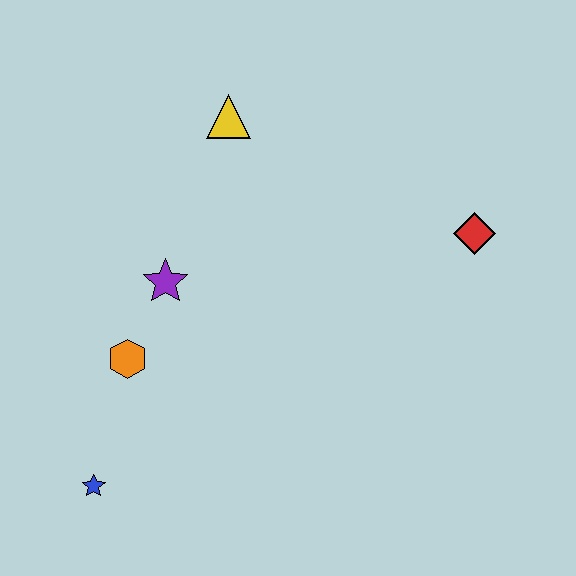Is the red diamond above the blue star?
Yes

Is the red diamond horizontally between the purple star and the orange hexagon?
No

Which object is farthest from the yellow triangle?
The blue star is farthest from the yellow triangle.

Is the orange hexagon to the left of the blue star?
No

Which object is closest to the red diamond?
The yellow triangle is closest to the red diamond.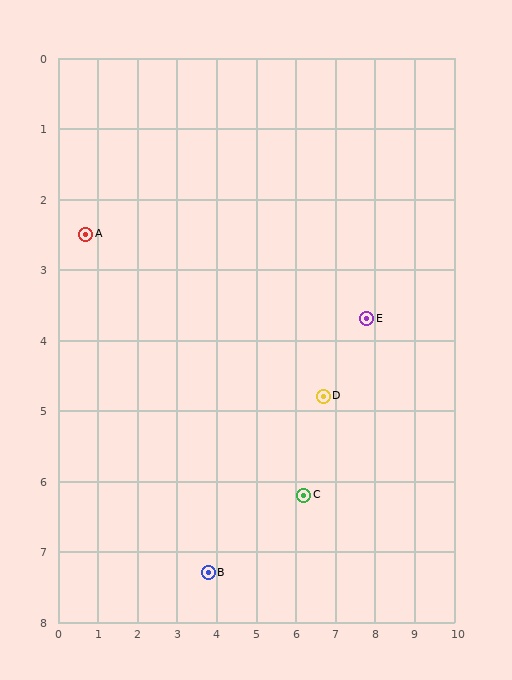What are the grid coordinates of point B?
Point B is at approximately (3.8, 7.3).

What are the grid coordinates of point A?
Point A is at approximately (0.7, 2.5).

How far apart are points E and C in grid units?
Points E and C are about 3.0 grid units apart.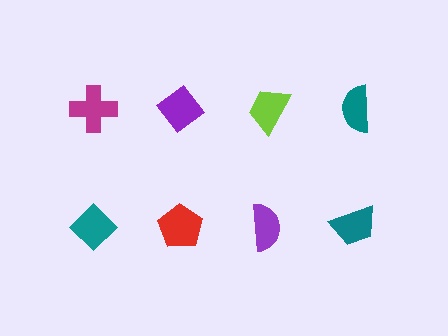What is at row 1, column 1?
A magenta cross.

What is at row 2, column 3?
A purple semicircle.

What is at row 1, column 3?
A lime trapezoid.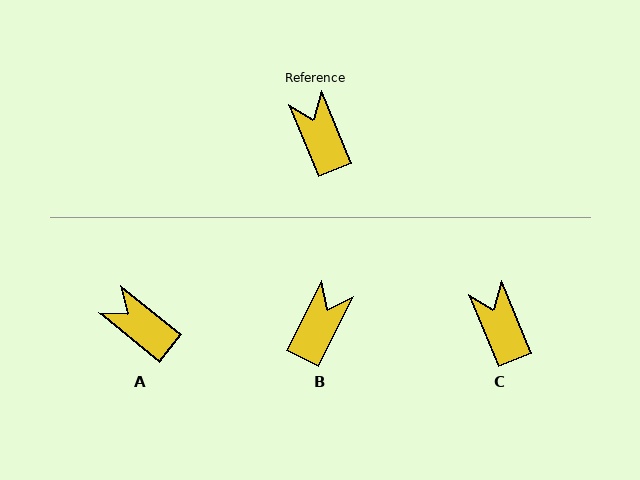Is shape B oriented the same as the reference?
No, it is off by about 49 degrees.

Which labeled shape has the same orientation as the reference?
C.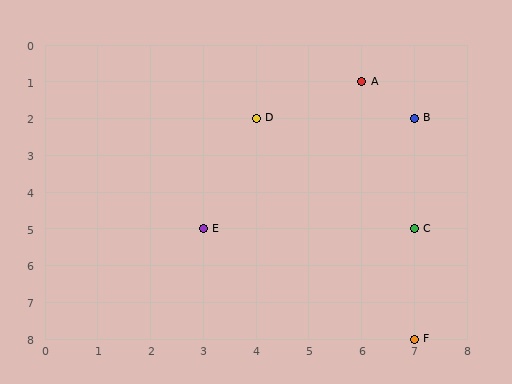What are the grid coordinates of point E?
Point E is at grid coordinates (3, 5).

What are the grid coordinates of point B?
Point B is at grid coordinates (7, 2).